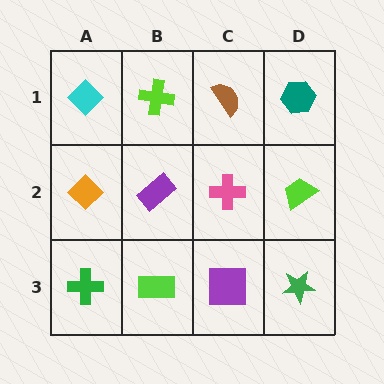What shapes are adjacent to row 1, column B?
A purple rectangle (row 2, column B), a cyan diamond (row 1, column A), a brown semicircle (row 1, column C).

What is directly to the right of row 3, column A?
A lime rectangle.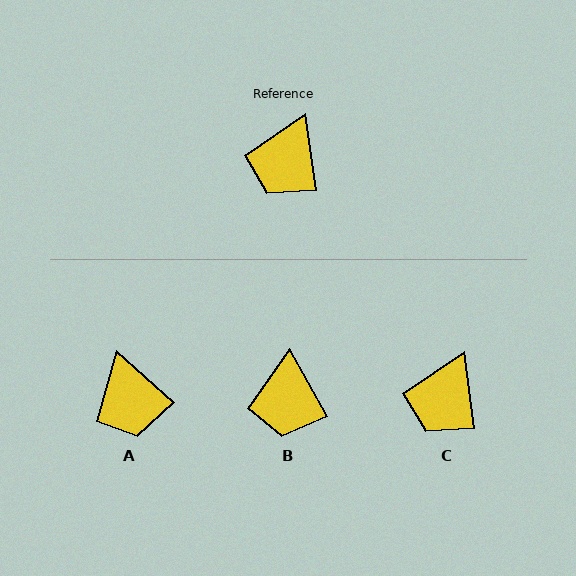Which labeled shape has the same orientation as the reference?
C.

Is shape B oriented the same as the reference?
No, it is off by about 21 degrees.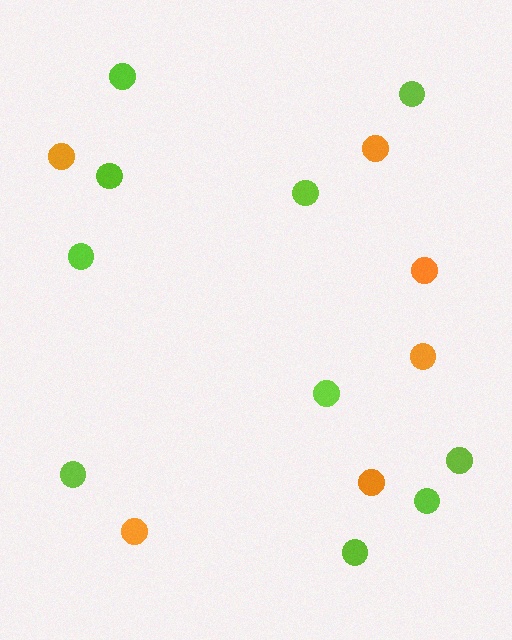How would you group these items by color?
There are 2 groups: one group of lime circles (10) and one group of orange circles (6).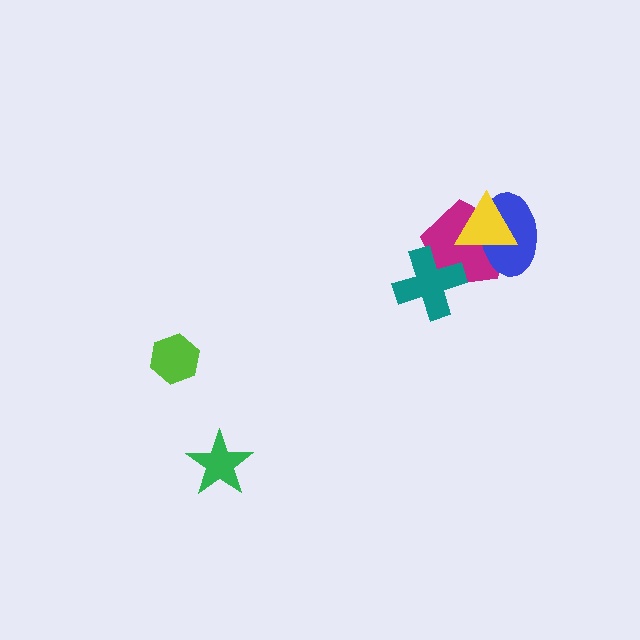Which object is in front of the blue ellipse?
The yellow triangle is in front of the blue ellipse.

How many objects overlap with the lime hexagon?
0 objects overlap with the lime hexagon.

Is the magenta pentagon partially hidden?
Yes, it is partially covered by another shape.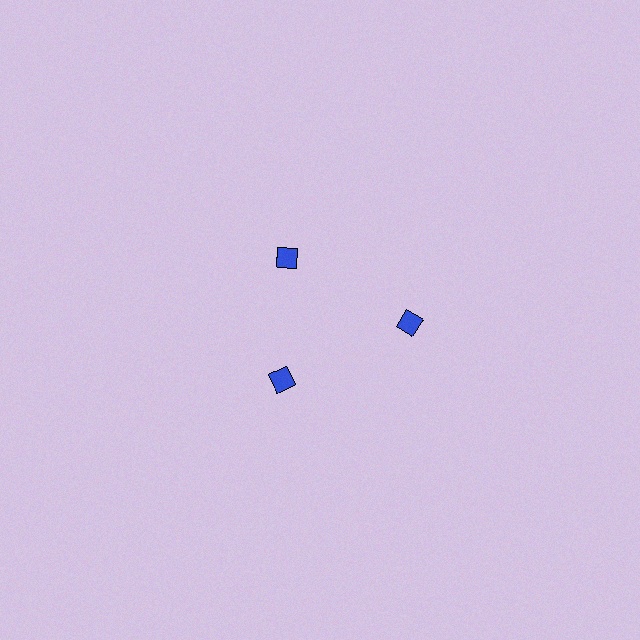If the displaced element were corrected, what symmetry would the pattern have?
It would have 3-fold rotational symmetry — the pattern would map onto itself every 120 degrees.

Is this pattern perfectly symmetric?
No. The 3 blue diamonds are arranged in a ring, but one element near the 3 o'clock position is pushed outward from the center, breaking the 3-fold rotational symmetry.